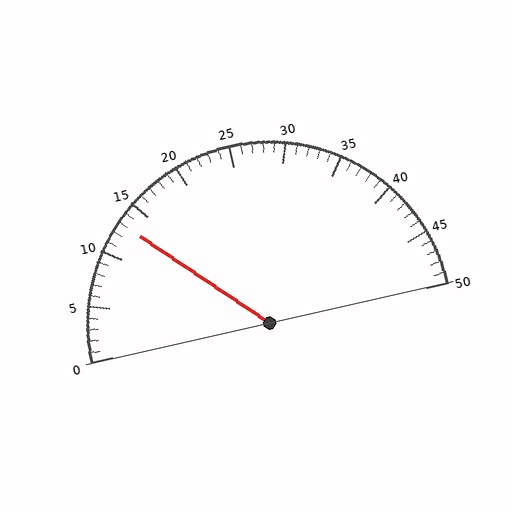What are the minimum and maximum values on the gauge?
The gauge ranges from 0 to 50.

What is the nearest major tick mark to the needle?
The nearest major tick mark is 15.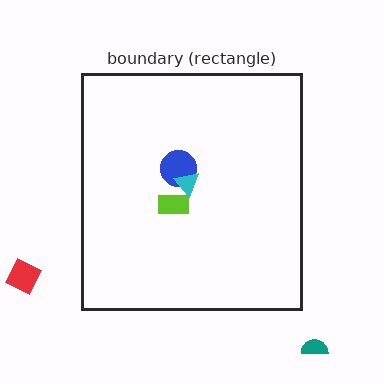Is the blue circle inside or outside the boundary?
Inside.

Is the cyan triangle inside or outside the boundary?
Inside.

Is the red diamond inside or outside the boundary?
Outside.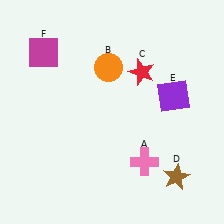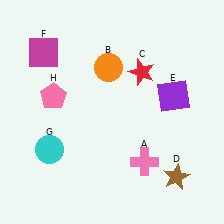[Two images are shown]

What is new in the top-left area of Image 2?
A pink pentagon (H) was added in the top-left area of Image 2.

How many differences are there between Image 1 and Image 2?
There are 2 differences between the two images.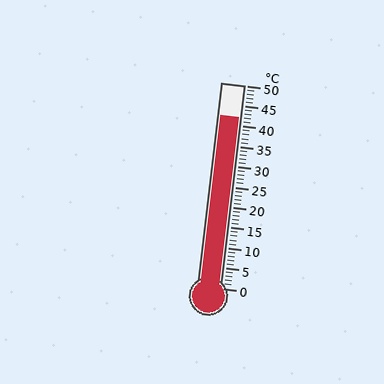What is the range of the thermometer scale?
The thermometer scale ranges from 0°C to 50°C.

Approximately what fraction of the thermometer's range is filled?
The thermometer is filled to approximately 85% of its range.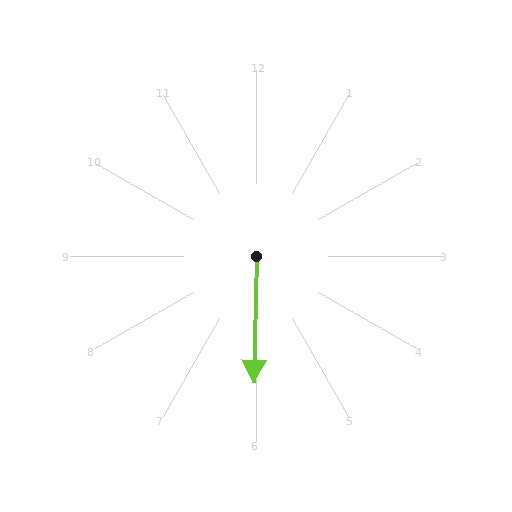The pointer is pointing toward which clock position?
Roughly 6 o'clock.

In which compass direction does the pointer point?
South.